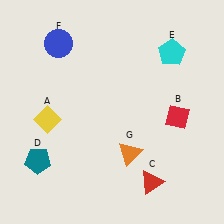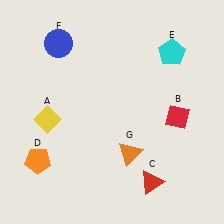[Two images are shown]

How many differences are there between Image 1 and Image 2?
There is 1 difference between the two images.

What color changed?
The pentagon (D) changed from teal in Image 1 to orange in Image 2.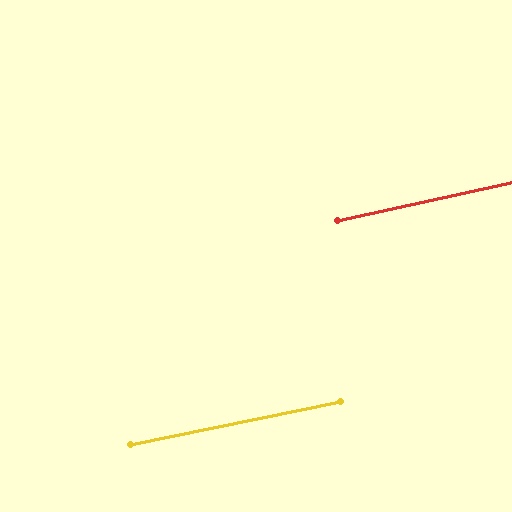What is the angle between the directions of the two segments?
Approximately 1 degree.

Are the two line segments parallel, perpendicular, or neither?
Parallel — their directions differ by only 0.8°.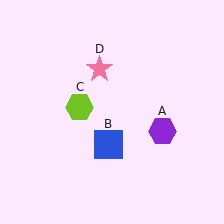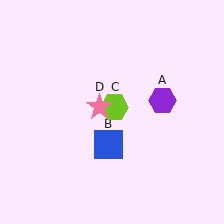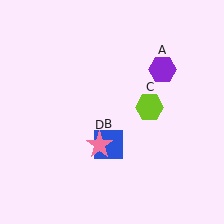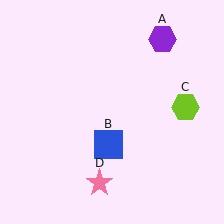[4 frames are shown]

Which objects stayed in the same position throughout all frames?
Blue square (object B) remained stationary.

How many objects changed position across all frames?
3 objects changed position: purple hexagon (object A), lime hexagon (object C), pink star (object D).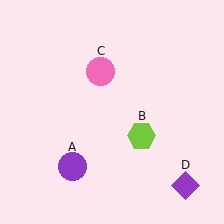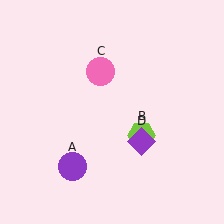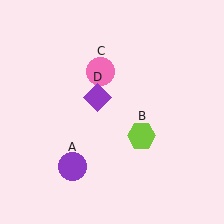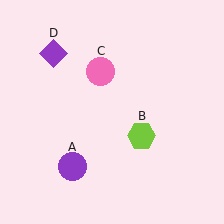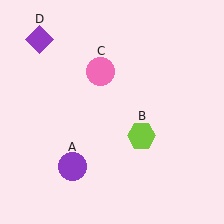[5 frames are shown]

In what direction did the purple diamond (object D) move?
The purple diamond (object D) moved up and to the left.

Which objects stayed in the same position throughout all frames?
Purple circle (object A) and lime hexagon (object B) and pink circle (object C) remained stationary.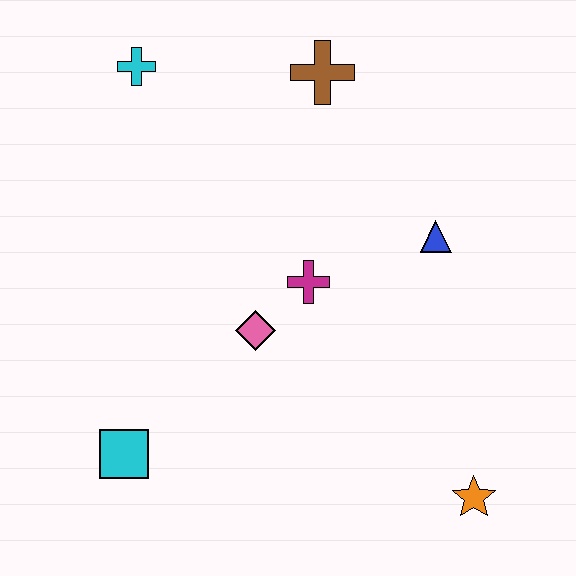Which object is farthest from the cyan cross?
The orange star is farthest from the cyan cross.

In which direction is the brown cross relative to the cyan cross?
The brown cross is to the right of the cyan cross.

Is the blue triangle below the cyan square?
No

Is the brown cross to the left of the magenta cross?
No